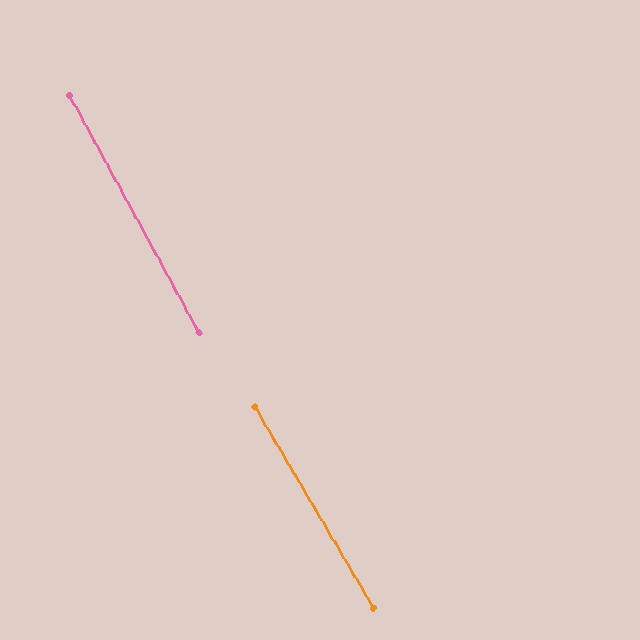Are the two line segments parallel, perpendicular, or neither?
Parallel — their directions differ by only 2.0°.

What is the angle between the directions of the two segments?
Approximately 2 degrees.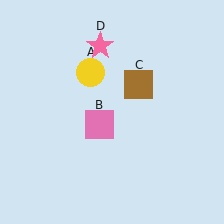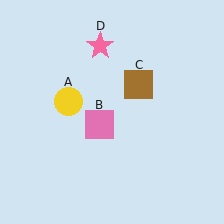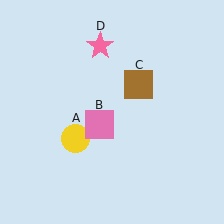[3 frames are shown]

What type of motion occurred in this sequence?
The yellow circle (object A) rotated counterclockwise around the center of the scene.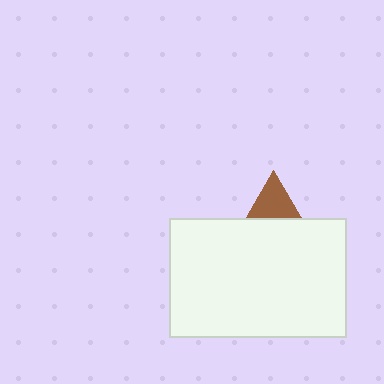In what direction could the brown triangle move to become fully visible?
The brown triangle could move up. That would shift it out from behind the white rectangle entirely.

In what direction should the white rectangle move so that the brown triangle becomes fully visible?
The white rectangle should move down. That is the shortest direction to clear the overlap and leave the brown triangle fully visible.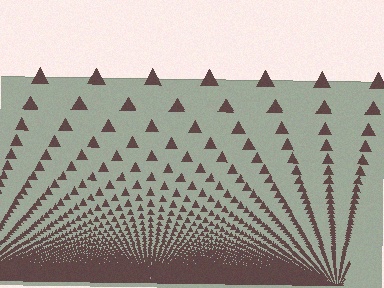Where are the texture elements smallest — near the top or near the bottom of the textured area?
Near the bottom.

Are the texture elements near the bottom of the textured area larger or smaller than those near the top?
Smaller. The gradient is inverted — elements near the bottom are smaller and denser.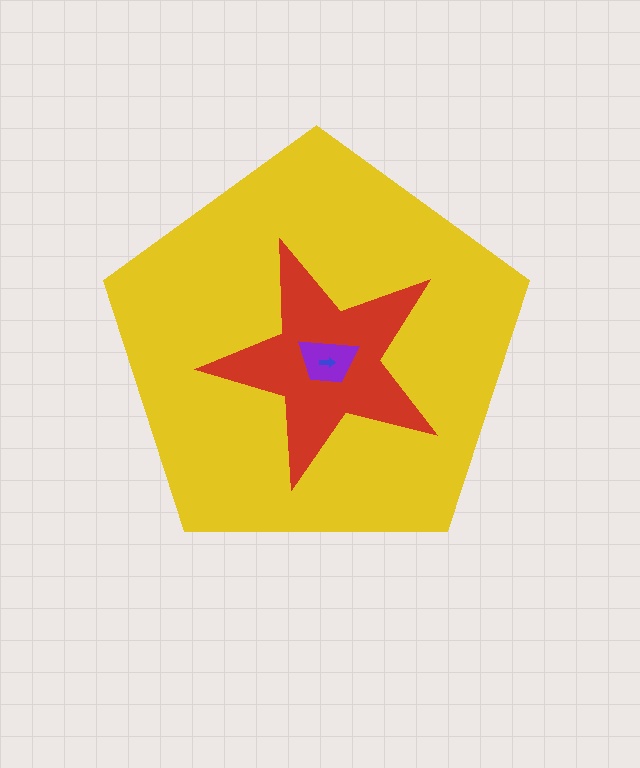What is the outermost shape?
The yellow pentagon.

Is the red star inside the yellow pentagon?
Yes.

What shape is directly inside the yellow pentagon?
The red star.